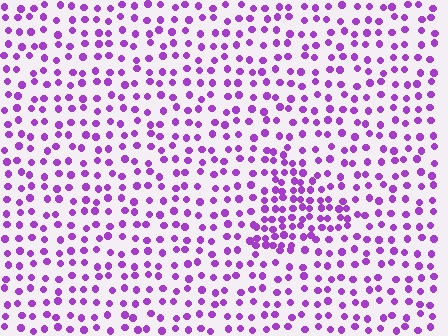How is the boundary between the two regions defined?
The boundary is defined by a change in element density (approximately 1.9x ratio). All elements are the same color, size, and shape.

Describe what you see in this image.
The image contains small purple elements arranged at two different densities. A triangle-shaped region is visible where the elements are more densely packed than the surrounding area.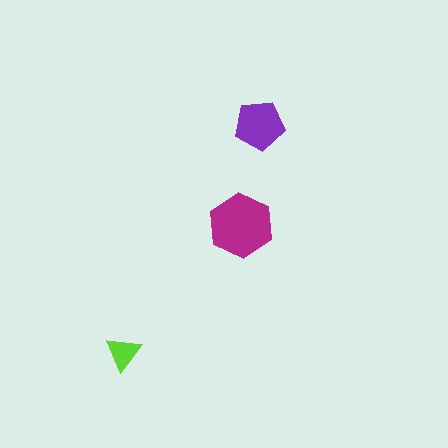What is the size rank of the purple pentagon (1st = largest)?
2nd.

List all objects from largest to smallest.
The magenta hexagon, the purple pentagon, the lime triangle.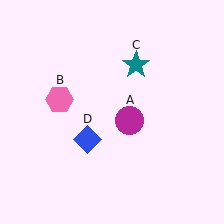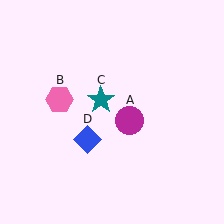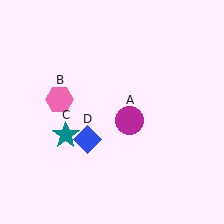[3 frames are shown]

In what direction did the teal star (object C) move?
The teal star (object C) moved down and to the left.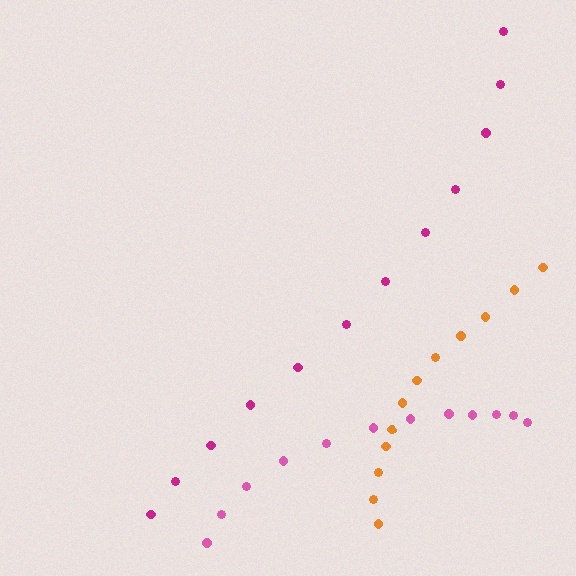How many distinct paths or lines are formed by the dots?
There are 3 distinct paths.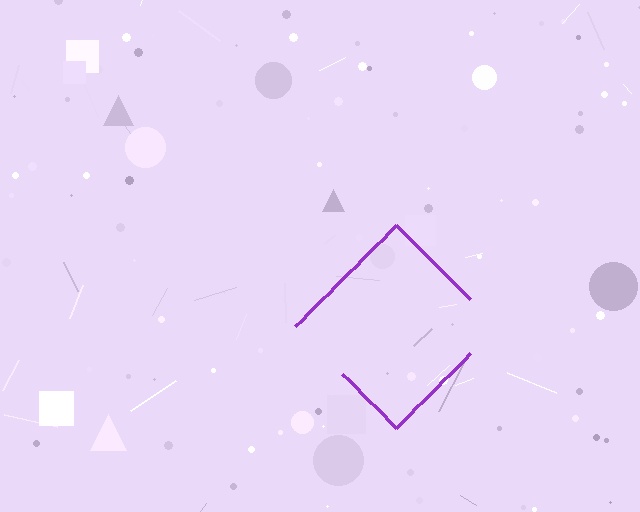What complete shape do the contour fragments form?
The contour fragments form a diamond.